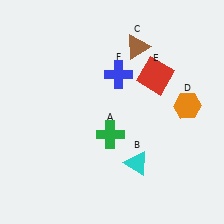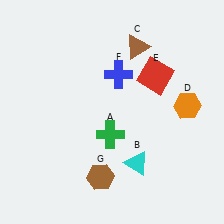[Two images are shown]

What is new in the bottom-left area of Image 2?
A brown hexagon (G) was added in the bottom-left area of Image 2.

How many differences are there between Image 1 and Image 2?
There is 1 difference between the two images.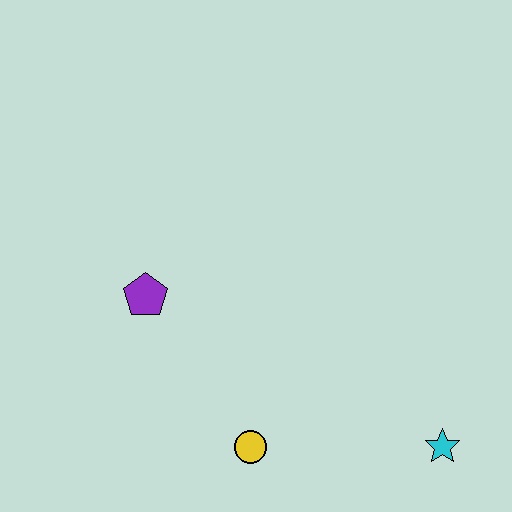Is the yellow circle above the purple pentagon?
No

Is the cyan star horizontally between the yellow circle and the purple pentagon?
No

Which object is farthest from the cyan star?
The purple pentagon is farthest from the cyan star.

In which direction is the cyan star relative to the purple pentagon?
The cyan star is to the right of the purple pentagon.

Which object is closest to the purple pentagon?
The yellow circle is closest to the purple pentagon.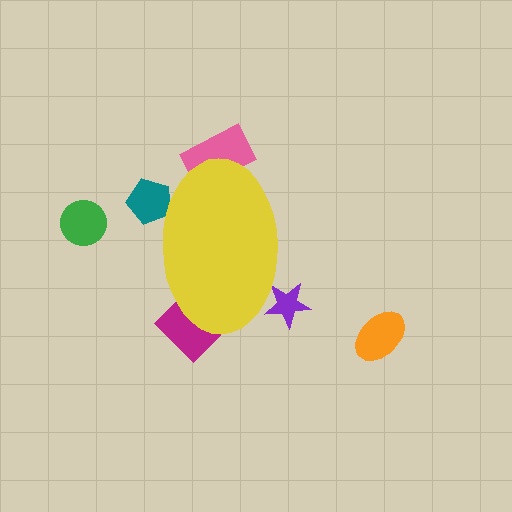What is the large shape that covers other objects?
A yellow ellipse.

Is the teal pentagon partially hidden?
Yes, the teal pentagon is partially hidden behind the yellow ellipse.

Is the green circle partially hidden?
No, the green circle is fully visible.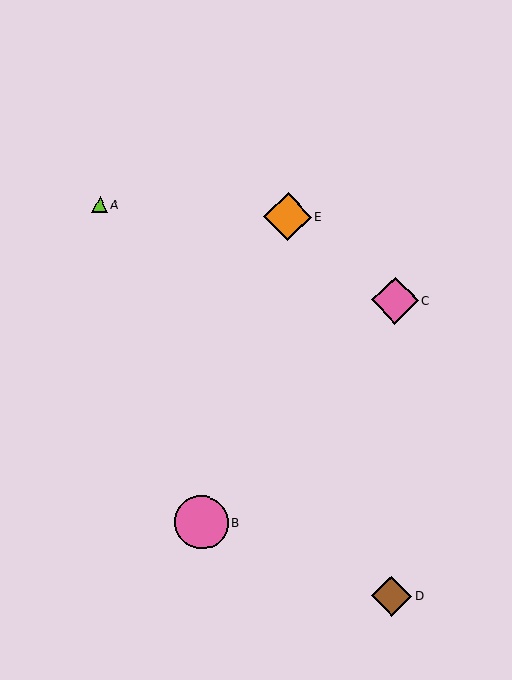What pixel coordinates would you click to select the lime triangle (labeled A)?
Click at (100, 205) to select the lime triangle A.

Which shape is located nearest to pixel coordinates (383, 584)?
The brown diamond (labeled D) at (391, 596) is nearest to that location.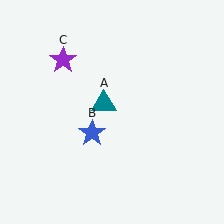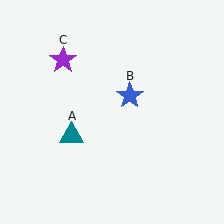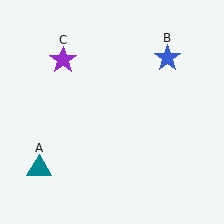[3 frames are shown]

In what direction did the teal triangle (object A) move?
The teal triangle (object A) moved down and to the left.